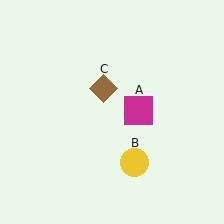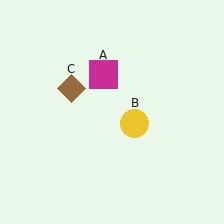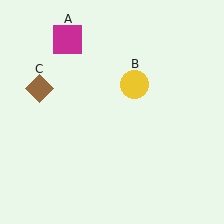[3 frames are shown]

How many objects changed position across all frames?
3 objects changed position: magenta square (object A), yellow circle (object B), brown diamond (object C).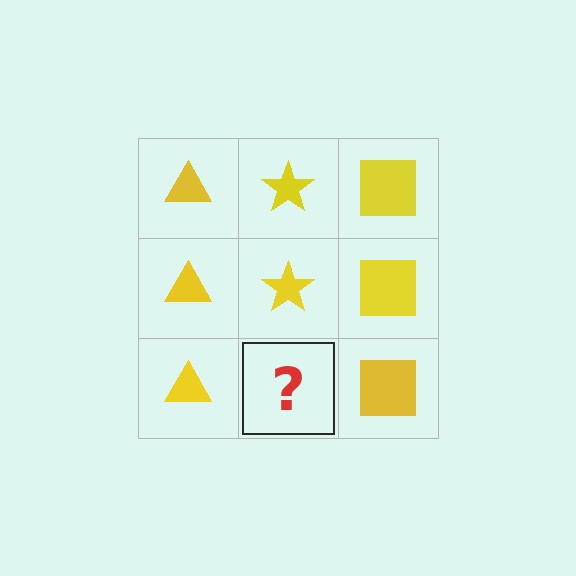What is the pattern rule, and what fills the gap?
The rule is that each column has a consistent shape. The gap should be filled with a yellow star.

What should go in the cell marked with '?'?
The missing cell should contain a yellow star.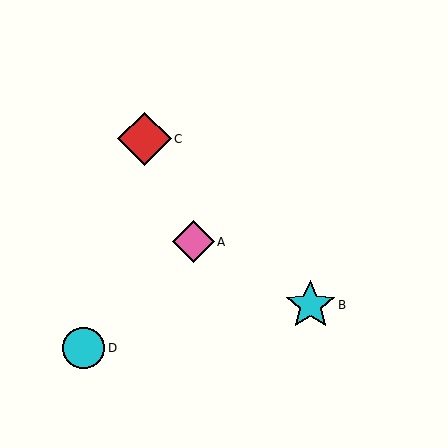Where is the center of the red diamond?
The center of the red diamond is at (145, 139).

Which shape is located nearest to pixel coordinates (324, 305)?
The cyan star (labeled B) at (310, 305) is nearest to that location.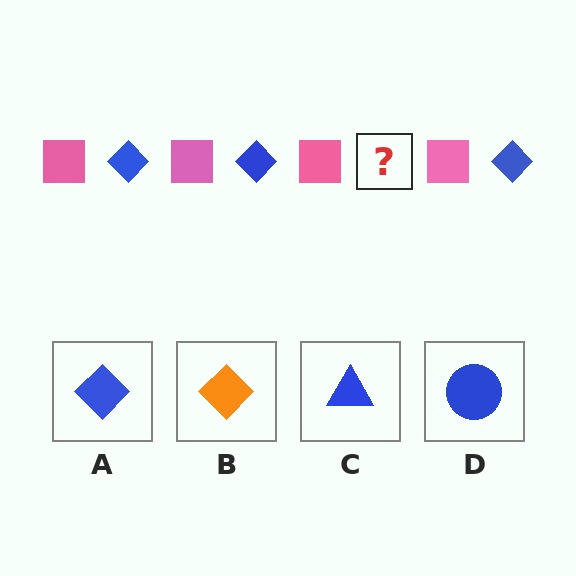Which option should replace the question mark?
Option A.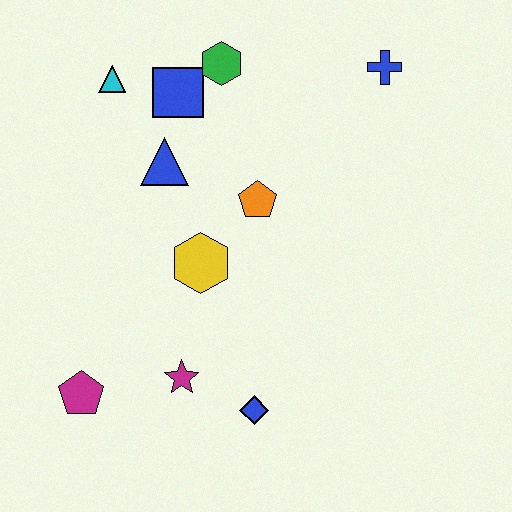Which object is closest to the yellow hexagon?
The orange pentagon is closest to the yellow hexagon.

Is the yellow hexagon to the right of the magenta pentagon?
Yes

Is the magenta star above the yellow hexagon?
No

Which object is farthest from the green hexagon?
The magenta pentagon is farthest from the green hexagon.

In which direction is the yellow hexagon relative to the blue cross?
The yellow hexagon is below the blue cross.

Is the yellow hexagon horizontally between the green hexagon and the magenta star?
Yes